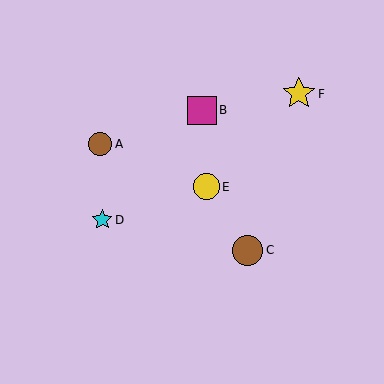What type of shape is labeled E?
Shape E is a yellow circle.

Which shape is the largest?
The yellow star (labeled F) is the largest.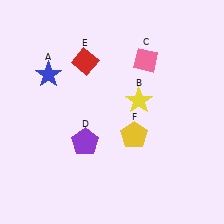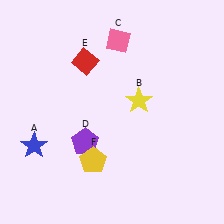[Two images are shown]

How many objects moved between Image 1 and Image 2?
3 objects moved between the two images.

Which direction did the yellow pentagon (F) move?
The yellow pentagon (F) moved left.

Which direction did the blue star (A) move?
The blue star (A) moved down.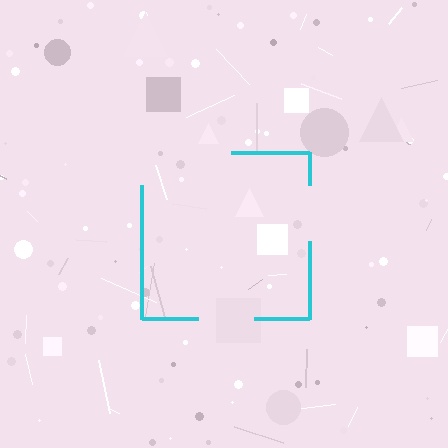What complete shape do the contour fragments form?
The contour fragments form a square.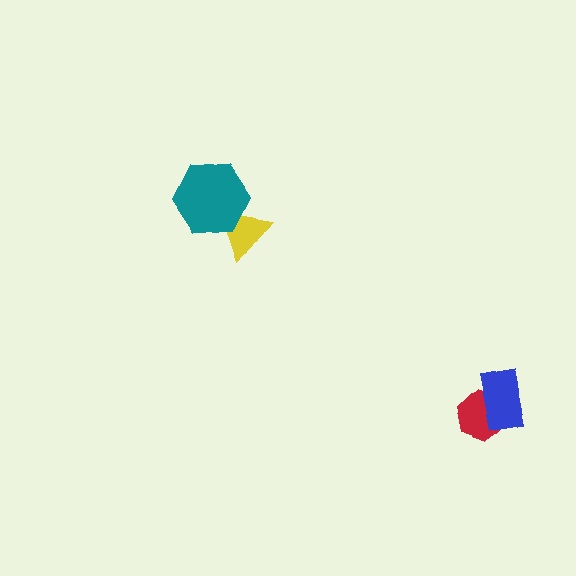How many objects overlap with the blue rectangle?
1 object overlaps with the blue rectangle.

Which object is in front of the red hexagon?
The blue rectangle is in front of the red hexagon.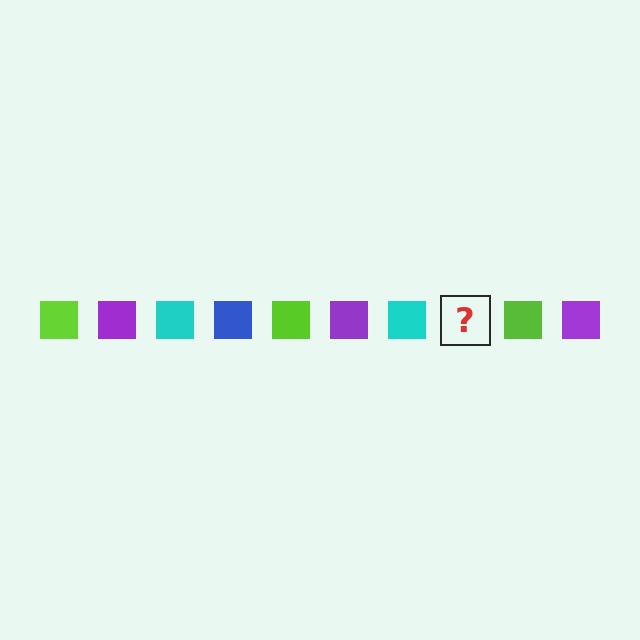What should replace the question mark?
The question mark should be replaced with a blue square.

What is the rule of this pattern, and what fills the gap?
The rule is that the pattern cycles through lime, purple, cyan, blue squares. The gap should be filled with a blue square.